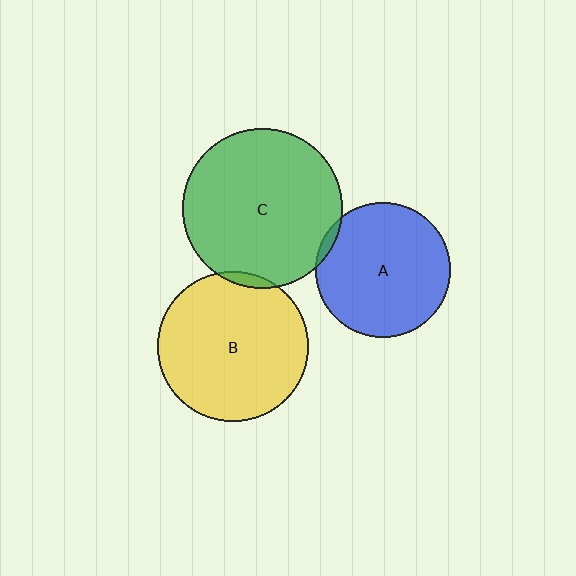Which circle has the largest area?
Circle C (green).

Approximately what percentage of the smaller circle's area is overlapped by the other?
Approximately 5%.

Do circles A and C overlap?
Yes.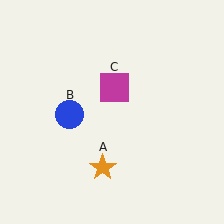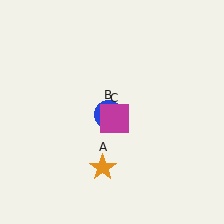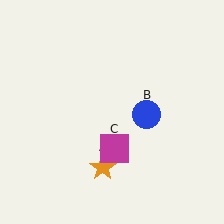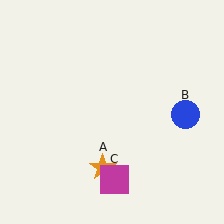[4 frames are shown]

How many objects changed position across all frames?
2 objects changed position: blue circle (object B), magenta square (object C).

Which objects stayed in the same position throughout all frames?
Orange star (object A) remained stationary.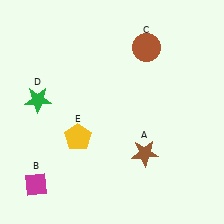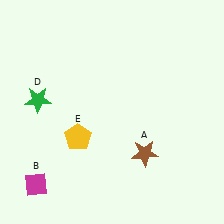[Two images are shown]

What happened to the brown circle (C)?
The brown circle (C) was removed in Image 2. It was in the top-right area of Image 1.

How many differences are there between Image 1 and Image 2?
There is 1 difference between the two images.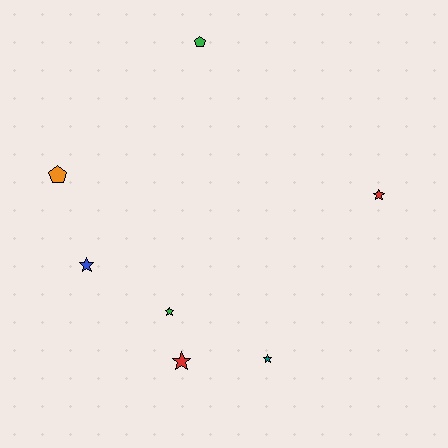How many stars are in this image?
There are 5 stars.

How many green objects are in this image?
There are 2 green objects.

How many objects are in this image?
There are 7 objects.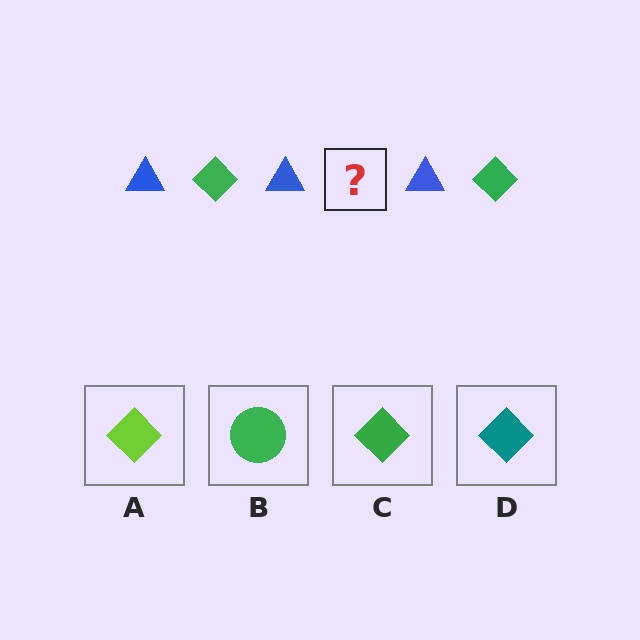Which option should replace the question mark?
Option C.